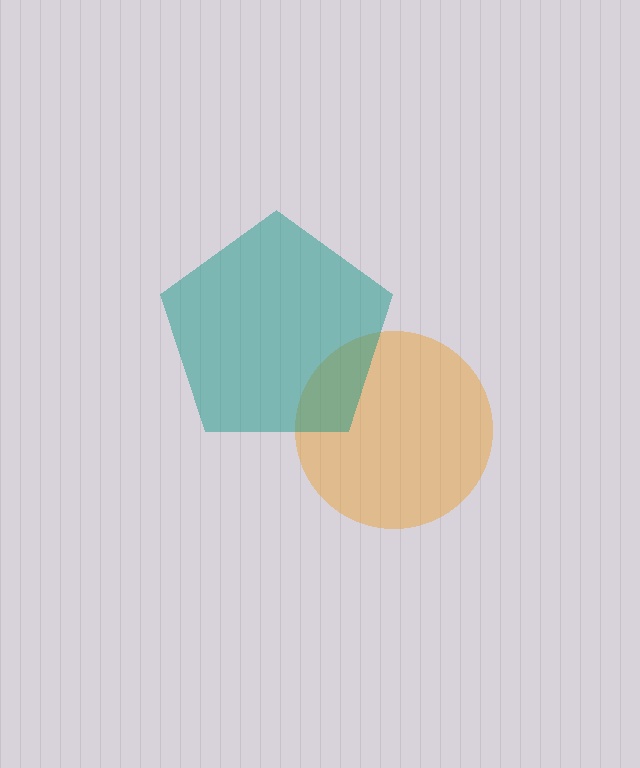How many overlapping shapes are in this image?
There are 2 overlapping shapes in the image.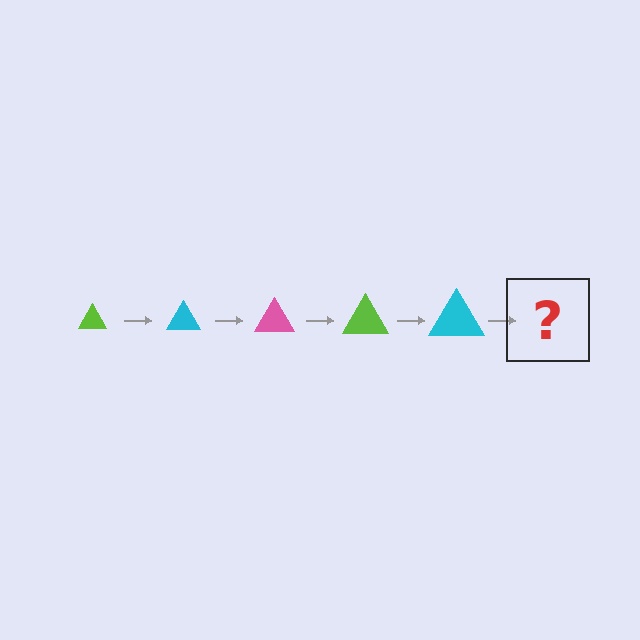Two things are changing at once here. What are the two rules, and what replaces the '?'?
The two rules are that the triangle grows larger each step and the color cycles through lime, cyan, and pink. The '?' should be a pink triangle, larger than the previous one.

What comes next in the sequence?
The next element should be a pink triangle, larger than the previous one.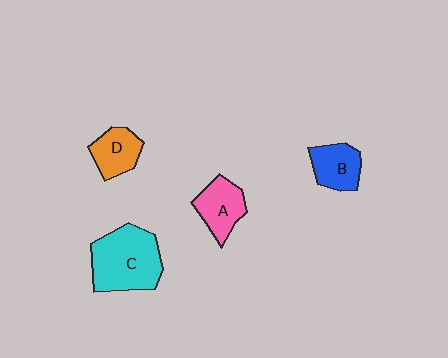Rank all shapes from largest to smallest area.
From largest to smallest: C (cyan), A (pink), B (blue), D (orange).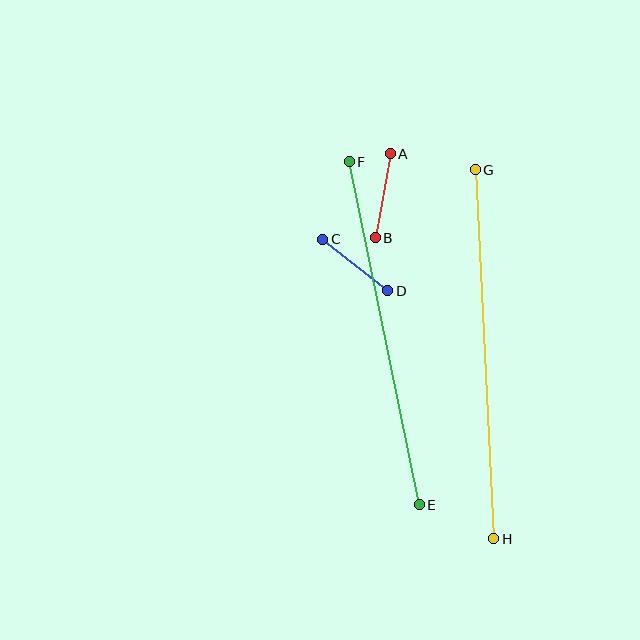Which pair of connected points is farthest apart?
Points G and H are farthest apart.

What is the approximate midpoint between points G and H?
The midpoint is at approximately (484, 354) pixels.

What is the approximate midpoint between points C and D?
The midpoint is at approximately (355, 265) pixels.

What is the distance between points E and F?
The distance is approximately 350 pixels.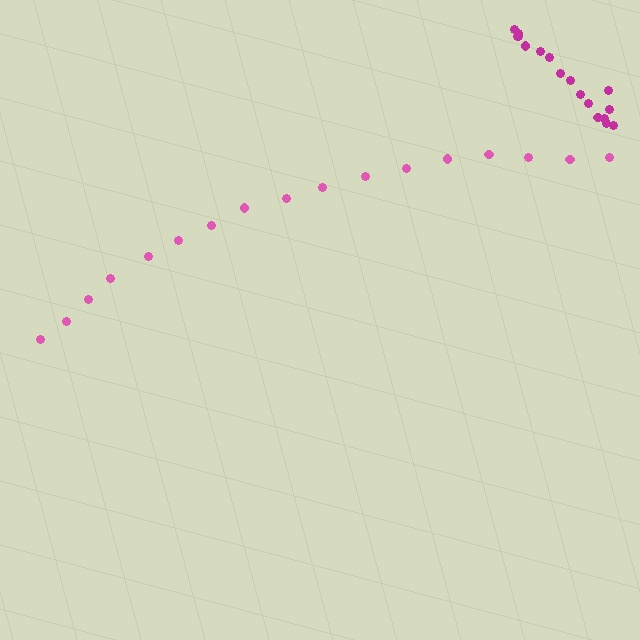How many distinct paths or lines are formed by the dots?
There are 2 distinct paths.